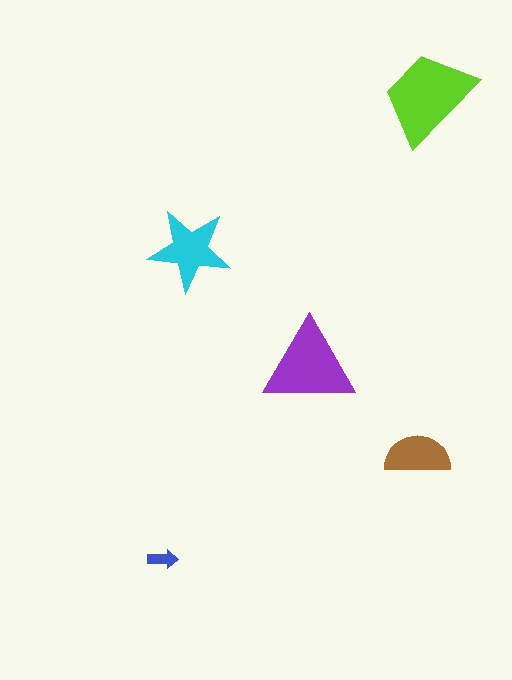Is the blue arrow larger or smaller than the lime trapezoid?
Smaller.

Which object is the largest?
The lime trapezoid.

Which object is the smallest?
The blue arrow.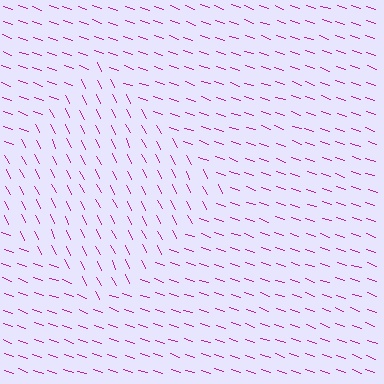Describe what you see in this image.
The image is filled with small magenta line segments. A diamond region in the image has lines oriented differently from the surrounding lines, creating a visible texture boundary.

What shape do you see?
I see a diamond.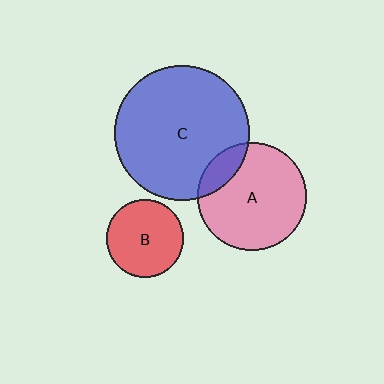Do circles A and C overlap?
Yes.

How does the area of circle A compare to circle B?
Approximately 2.0 times.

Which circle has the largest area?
Circle C (blue).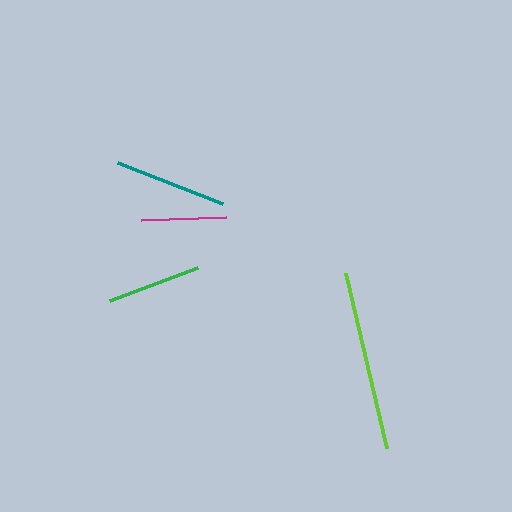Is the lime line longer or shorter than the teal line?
The lime line is longer than the teal line.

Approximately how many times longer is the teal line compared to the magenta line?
The teal line is approximately 1.3 times the length of the magenta line.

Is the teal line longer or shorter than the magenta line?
The teal line is longer than the magenta line.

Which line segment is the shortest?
The magenta line is the shortest at approximately 86 pixels.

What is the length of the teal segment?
The teal segment is approximately 112 pixels long.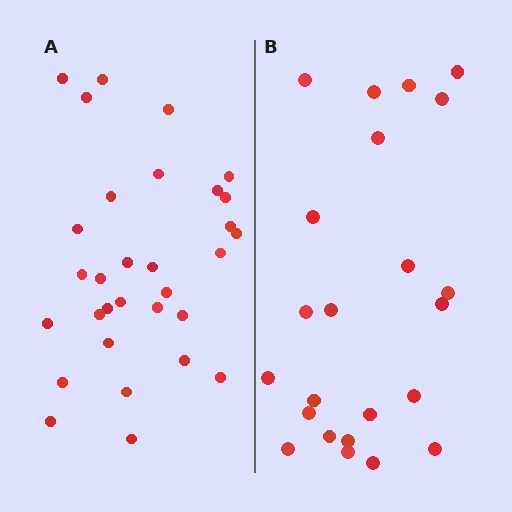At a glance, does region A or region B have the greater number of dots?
Region A (the left region) has more dots.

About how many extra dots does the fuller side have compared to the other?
Region A has roughly 8 or so more dots than region B.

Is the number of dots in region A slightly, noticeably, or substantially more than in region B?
Region A has noticeably more, but not dramatically so. The ratio is roughly 1.3 to 1.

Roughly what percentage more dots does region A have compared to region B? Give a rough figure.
About 35% more.